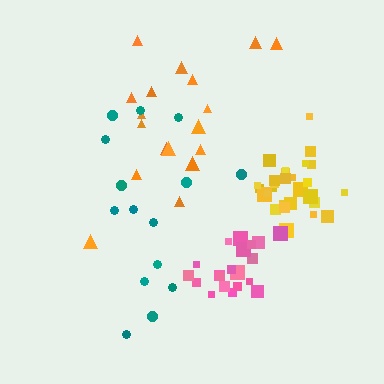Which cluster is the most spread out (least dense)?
Teal.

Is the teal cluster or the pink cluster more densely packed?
Pink.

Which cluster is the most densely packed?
Yellow.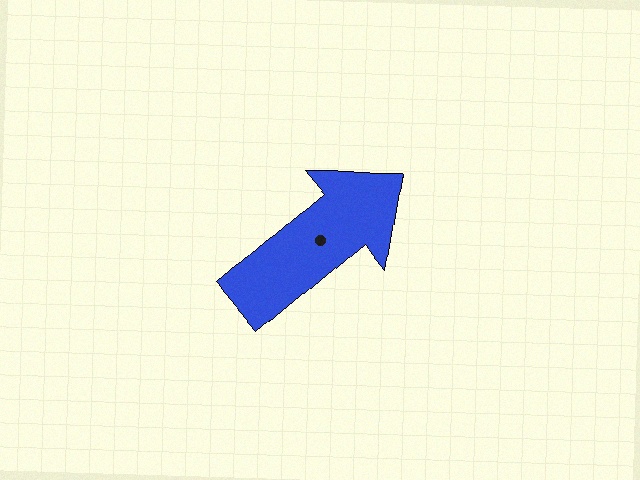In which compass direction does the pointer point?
Northeast.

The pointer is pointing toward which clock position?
Roughly 2 o'clock.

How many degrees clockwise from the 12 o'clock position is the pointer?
Approximately 50 degrees.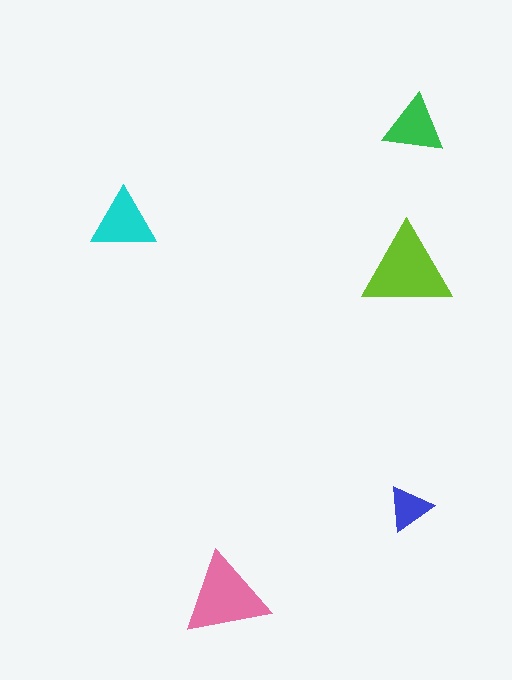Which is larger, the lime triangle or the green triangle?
The lime one.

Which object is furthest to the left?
The cyan triangle is leftmost.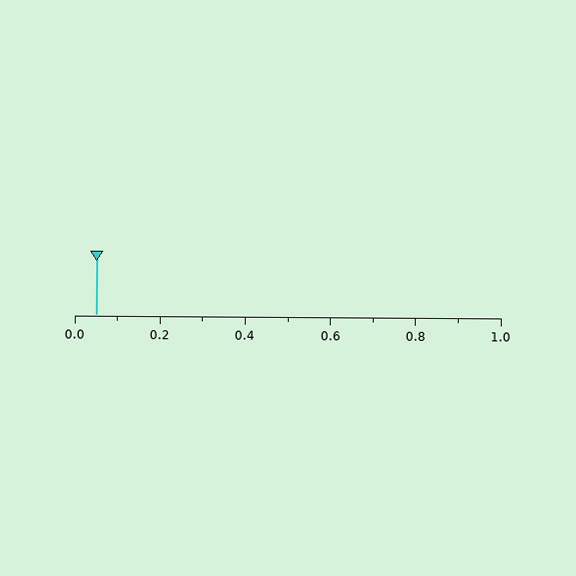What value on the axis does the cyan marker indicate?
The marker indicates approximately 0.05.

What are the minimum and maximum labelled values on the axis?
The axis runs from 0.0 to 1.0.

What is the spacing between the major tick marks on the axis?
The major ticks are spaced 0.2 apart.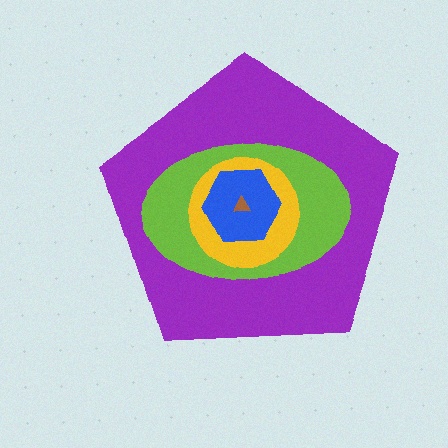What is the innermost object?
The brown triangle.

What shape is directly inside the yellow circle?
The blue hexagon.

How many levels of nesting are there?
5.